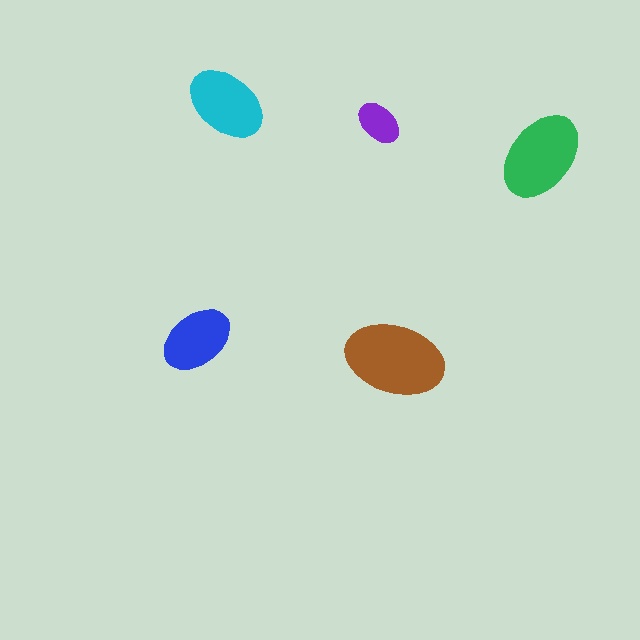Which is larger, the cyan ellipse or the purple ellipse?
The cyan one.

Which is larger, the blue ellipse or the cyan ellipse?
The cyan one.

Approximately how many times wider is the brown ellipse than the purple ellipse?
About 2 times wider.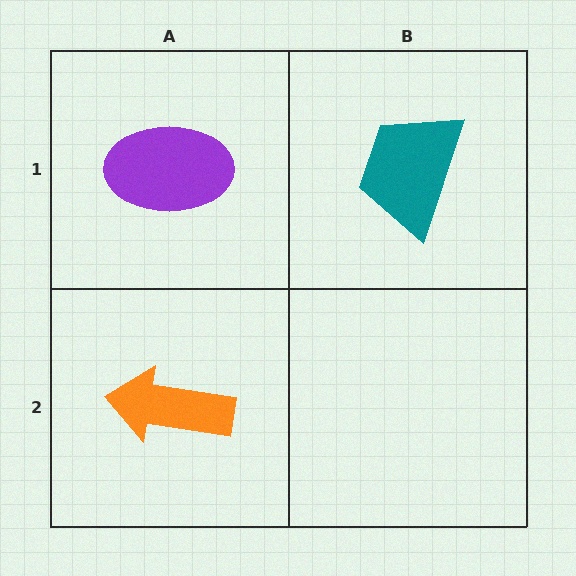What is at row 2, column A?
An orange arrow.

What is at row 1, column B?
A teal trapezoid.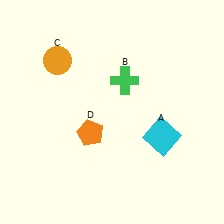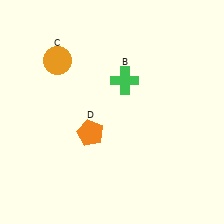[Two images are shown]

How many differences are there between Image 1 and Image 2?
There is 1 difference between the two images.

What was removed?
The cyan square (A) was removed in Image 2.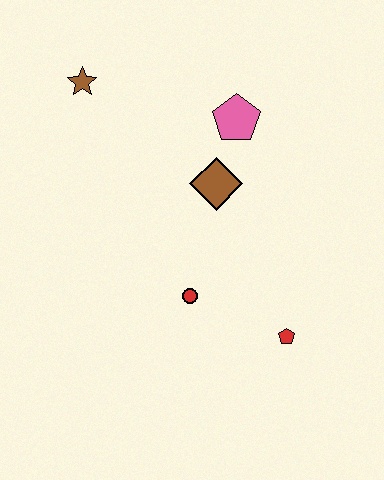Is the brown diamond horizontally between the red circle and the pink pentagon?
Yes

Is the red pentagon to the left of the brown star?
No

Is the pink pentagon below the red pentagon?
No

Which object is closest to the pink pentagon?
The brown diamond is closest to the pink pentagon.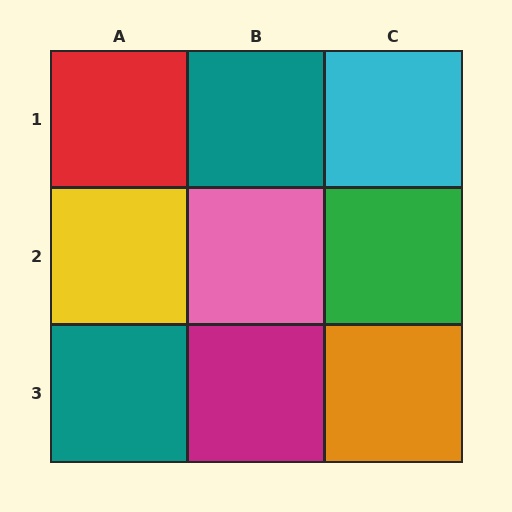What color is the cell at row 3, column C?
Orange.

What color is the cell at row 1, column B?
Teal.